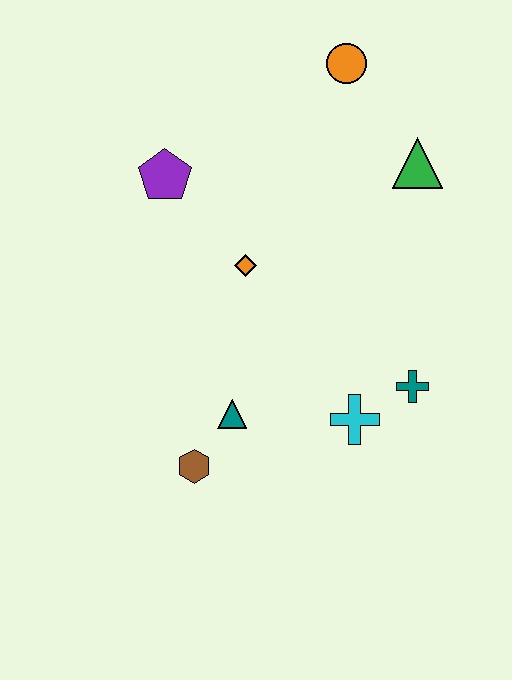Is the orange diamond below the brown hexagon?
No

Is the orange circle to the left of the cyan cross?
Yes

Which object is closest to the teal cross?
The cyan cross is closest to the teal cross.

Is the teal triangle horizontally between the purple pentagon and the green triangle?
Yes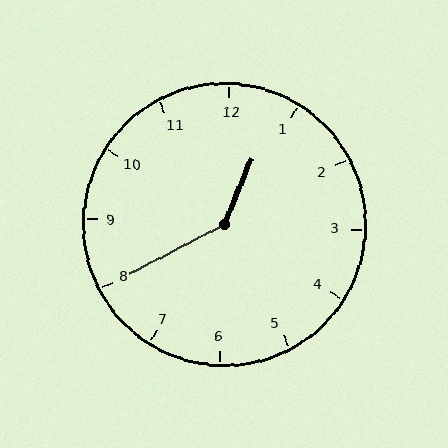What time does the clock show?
12:40.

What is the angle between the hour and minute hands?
Approximately 140 degrees.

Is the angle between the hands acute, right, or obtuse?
It is obtuse.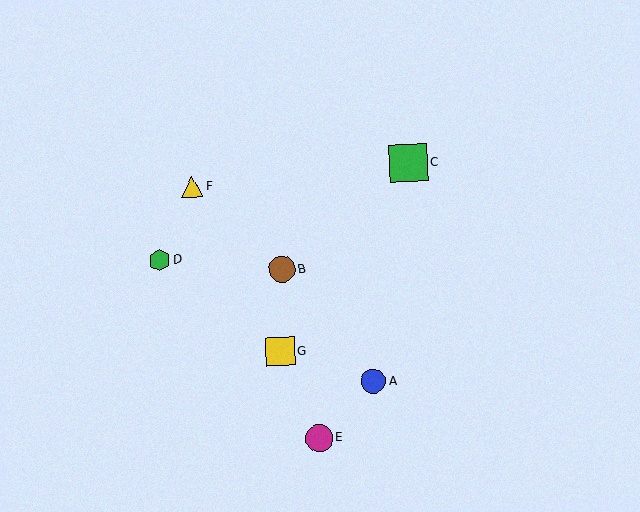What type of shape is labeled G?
Shape G is a yellow square.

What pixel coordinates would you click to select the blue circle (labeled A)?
Click at (373, 381) to select the blue circle A.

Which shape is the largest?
The green square (labeled C) is the largest.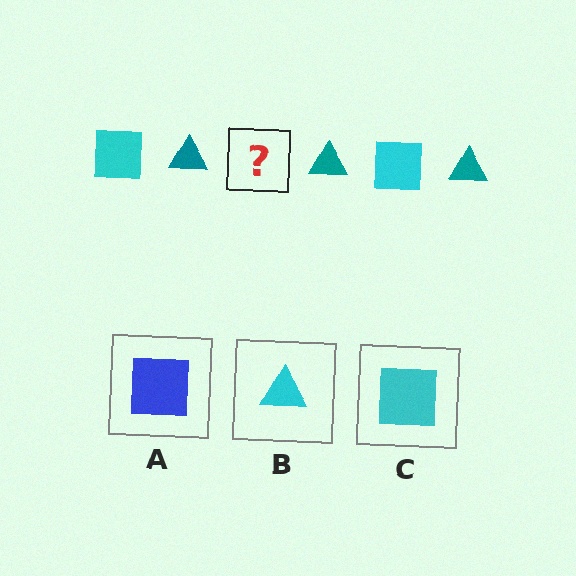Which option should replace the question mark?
Option C.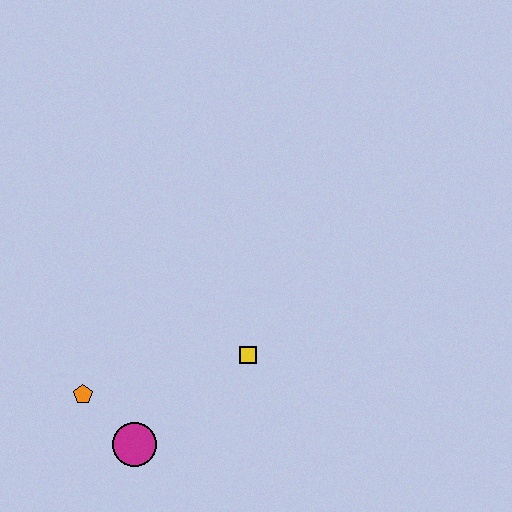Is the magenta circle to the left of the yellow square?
Yes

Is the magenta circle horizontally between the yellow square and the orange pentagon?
Yes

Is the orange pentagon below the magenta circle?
No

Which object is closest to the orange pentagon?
The magenta circle is closest to the orange pentagon.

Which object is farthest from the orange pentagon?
The yellow square is farthest from the orange pentagon.